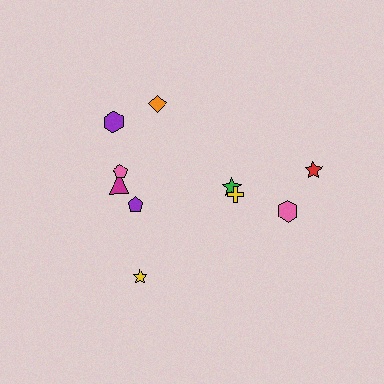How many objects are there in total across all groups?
There are 10 objects.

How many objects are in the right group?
There are 4 objects.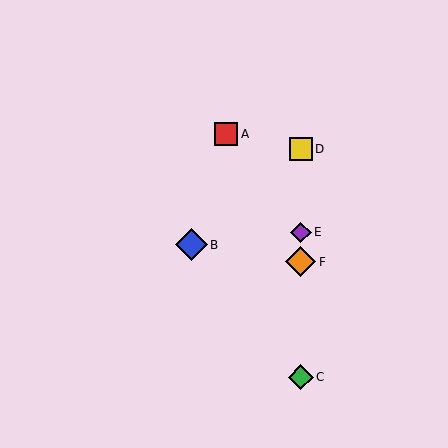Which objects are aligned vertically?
Objects C, D, E, F are aligned vertically.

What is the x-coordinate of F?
Object F is at x≈301.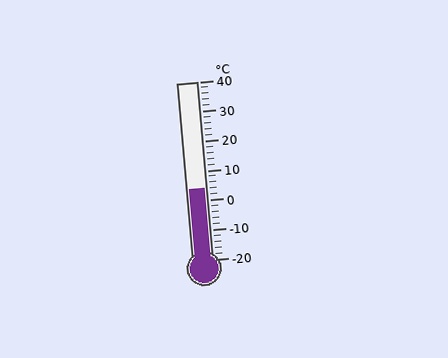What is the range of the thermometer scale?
The thermometer scale ranges from -20°C to 40°C.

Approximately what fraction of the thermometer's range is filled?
The thermometer is filled to approximately 40% of its range.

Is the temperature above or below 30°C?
The temperature is below 30°C.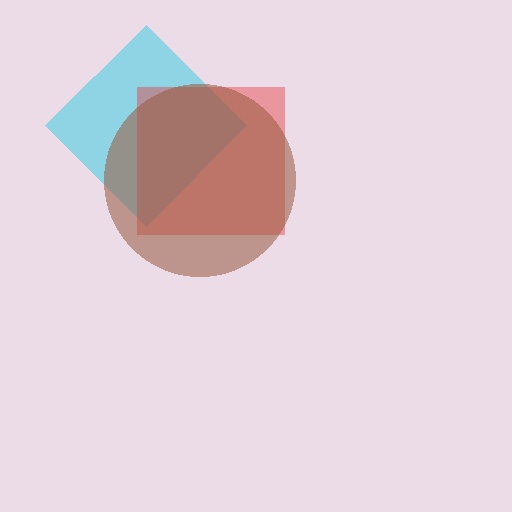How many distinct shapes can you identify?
There are 3 distinct shapes: a cyan diamond, a red square, a brown circle.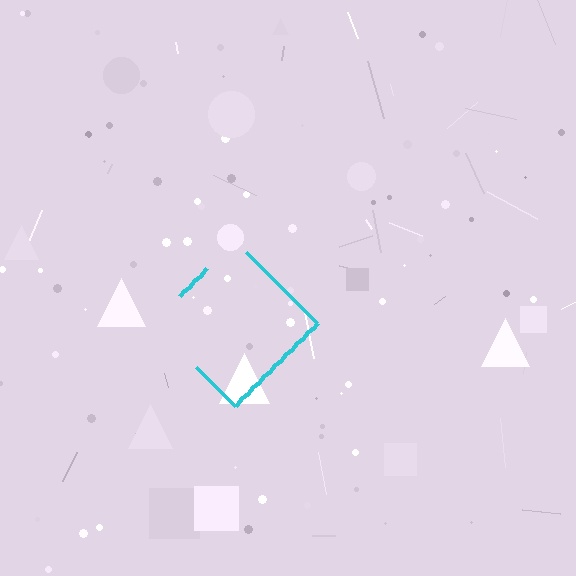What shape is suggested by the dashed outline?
The dashed outline suggests a diamond.